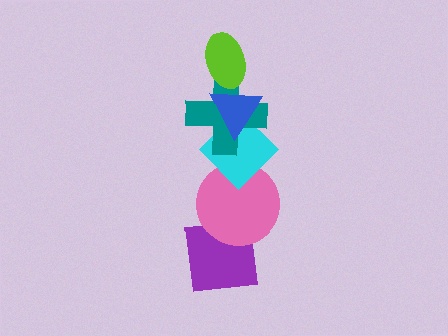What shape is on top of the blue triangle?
The lime ellipse is on top of the blue triangle.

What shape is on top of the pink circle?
The cyan diamond is on top of the pink circle.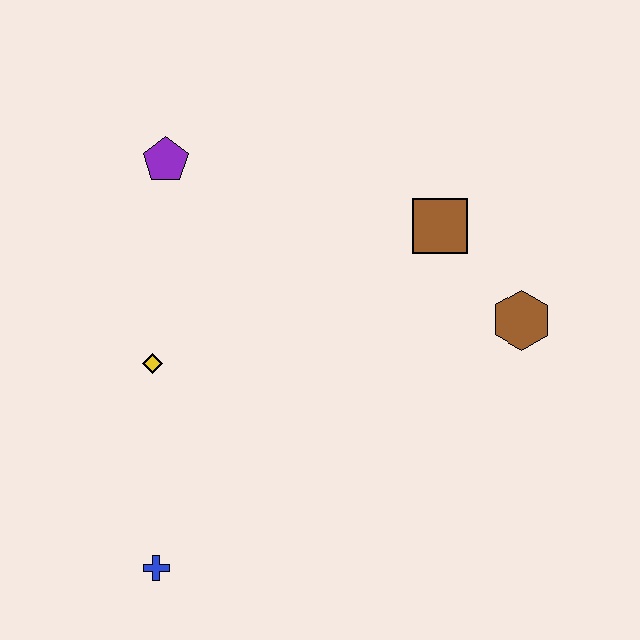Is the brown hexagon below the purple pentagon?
Yes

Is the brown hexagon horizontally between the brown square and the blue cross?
No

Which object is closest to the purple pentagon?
The yellow diamond is closest to the purple pentagon.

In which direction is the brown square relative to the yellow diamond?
The brown square is to the right of the yellow diamond.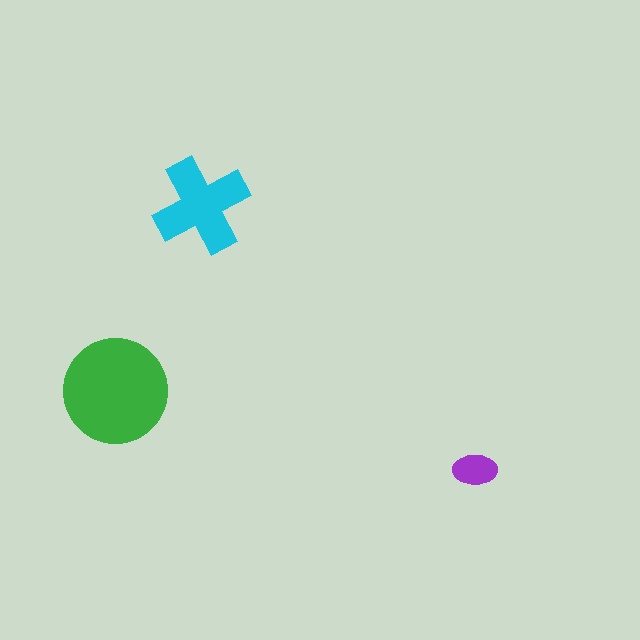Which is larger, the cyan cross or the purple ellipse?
The cyan cross.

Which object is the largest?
The green circle.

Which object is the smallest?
The purple ellipse.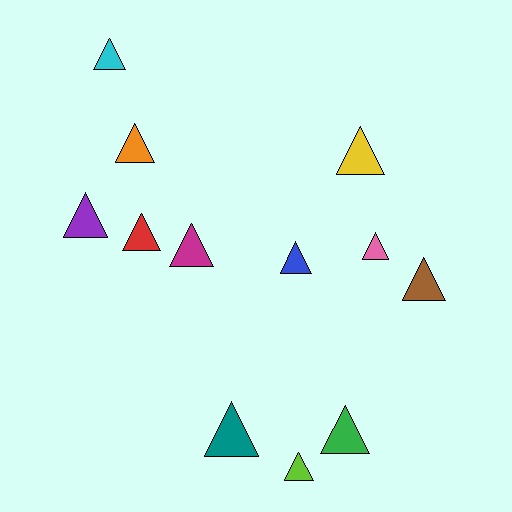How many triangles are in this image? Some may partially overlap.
There are 12 triangles.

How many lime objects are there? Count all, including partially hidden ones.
There is 1 lime object.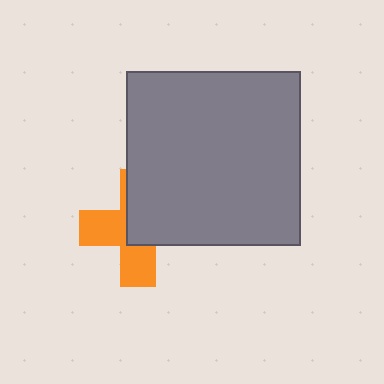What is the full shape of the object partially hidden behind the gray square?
The partially hidden object is an orange cross.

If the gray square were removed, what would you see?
You would see the complete orange cross.